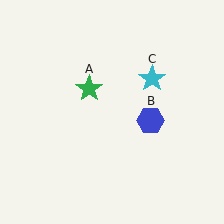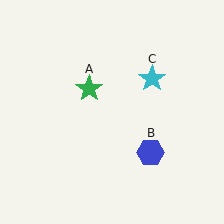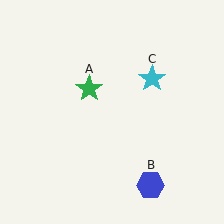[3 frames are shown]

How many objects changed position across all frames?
1 object changed position: blue hexagon (object B).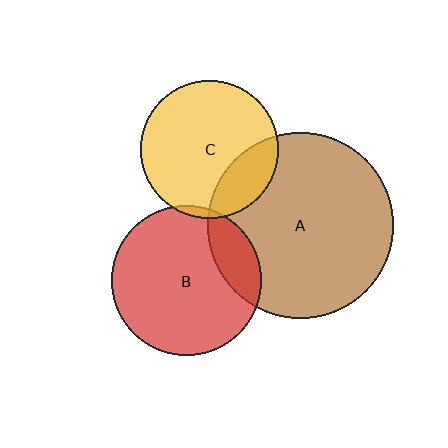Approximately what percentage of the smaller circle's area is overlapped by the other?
Approximately 5%.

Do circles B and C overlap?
Yes.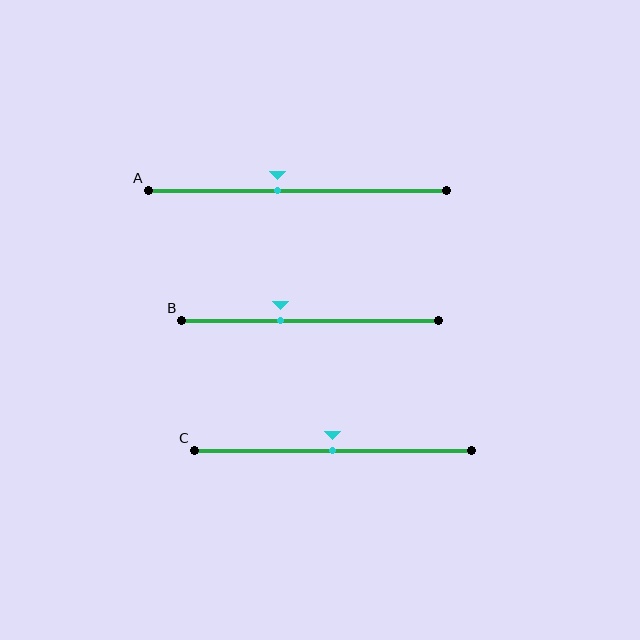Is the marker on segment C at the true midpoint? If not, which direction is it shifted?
Yes, the marker on segment C is at the true midpoint.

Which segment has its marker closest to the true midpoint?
Segment C has its marker closest to the true midpoint.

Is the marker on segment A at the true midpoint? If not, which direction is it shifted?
No, the marker on segment A is shifted to the left by about 7% of the segment length.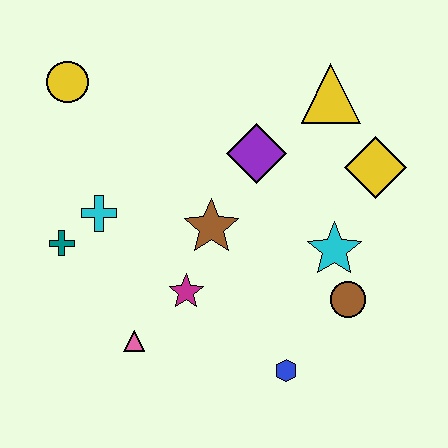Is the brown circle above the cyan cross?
No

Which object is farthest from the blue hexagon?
The yellow circle is farthest from the blue hexagon.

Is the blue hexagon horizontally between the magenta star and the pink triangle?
No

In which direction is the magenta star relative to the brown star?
The magenta star is below the brown star.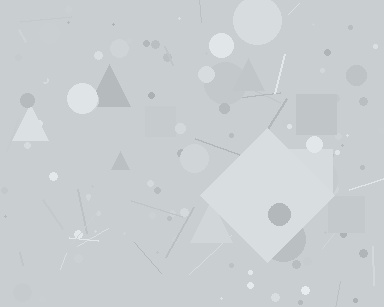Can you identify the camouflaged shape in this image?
The camouflaged shape is a diamond.